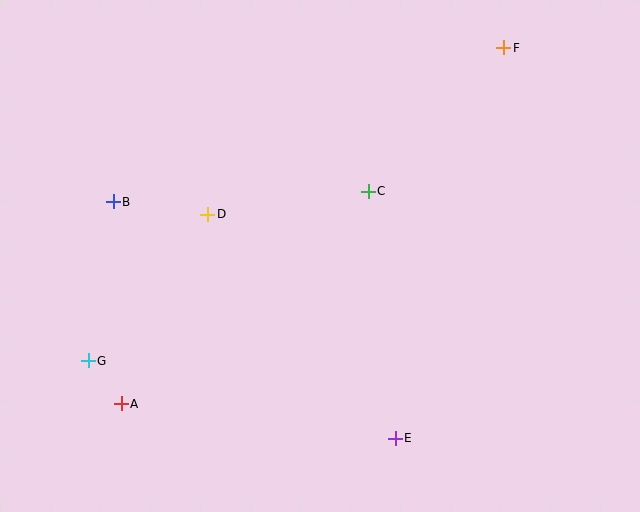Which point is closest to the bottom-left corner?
Point A is closest to the bottom-left corner.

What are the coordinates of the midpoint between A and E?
The midpoint between A and E is at (258, 421).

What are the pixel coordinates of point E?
Point E is at (395, 438).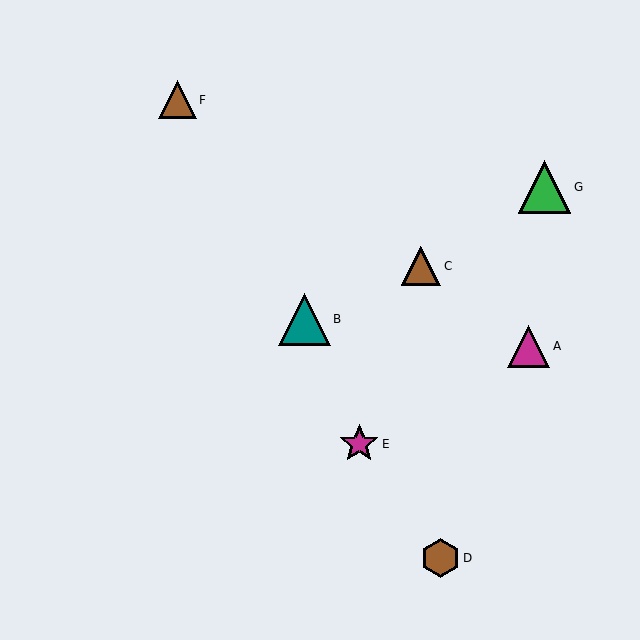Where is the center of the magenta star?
The center of the magenta star is at (359, 444).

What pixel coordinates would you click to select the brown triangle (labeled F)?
Click at (178, 100) to select the brown triangle F.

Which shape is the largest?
The green triangle (labeled G) is the largest.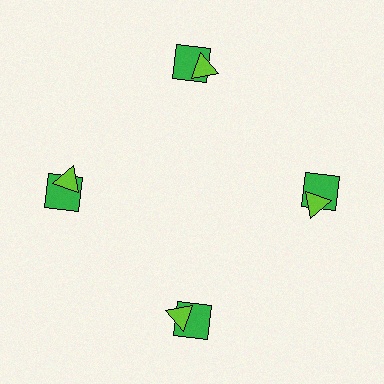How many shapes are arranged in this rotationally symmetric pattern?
There are 8 shapes, arranged in 4 groups of 2.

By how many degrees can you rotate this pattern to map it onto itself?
The pattern maps onto itself every 90 degrees of rotation.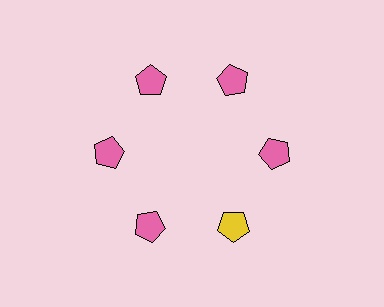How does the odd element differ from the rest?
It has a different color: yellow instead of pink.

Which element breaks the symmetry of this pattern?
The yellow pentagon at roughly the 5 o'clock position breaks the symmetry. All other shapes are pink pentagons.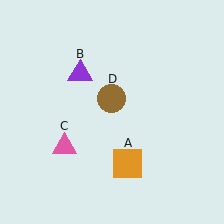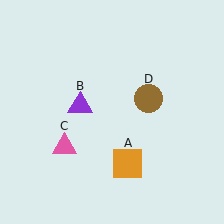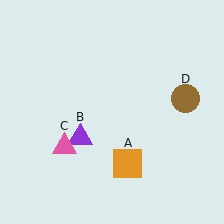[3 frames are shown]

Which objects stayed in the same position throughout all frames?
Orange square (object A) and pink triangle (object C) remained stationary.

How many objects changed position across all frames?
2 objects changed position: purple triangle (object B), brown circle (object D).